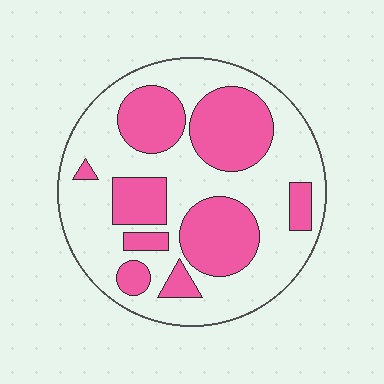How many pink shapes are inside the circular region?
9.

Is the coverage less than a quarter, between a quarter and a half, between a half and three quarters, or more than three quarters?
Between a quarter and a half.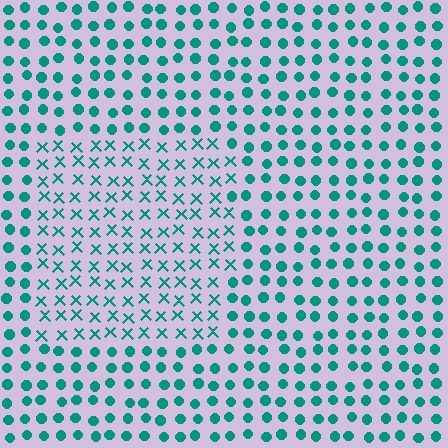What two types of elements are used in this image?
The image uses X marks inside the rectangle region and circles outside it.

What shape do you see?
I see a rectangle.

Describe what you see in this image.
The image is filled with small teal elements arranged in a uniform grid. A rectangle-shaped region contains X marks, while the surrounding area contains circles. The boundary is defined purely by the change in element shape.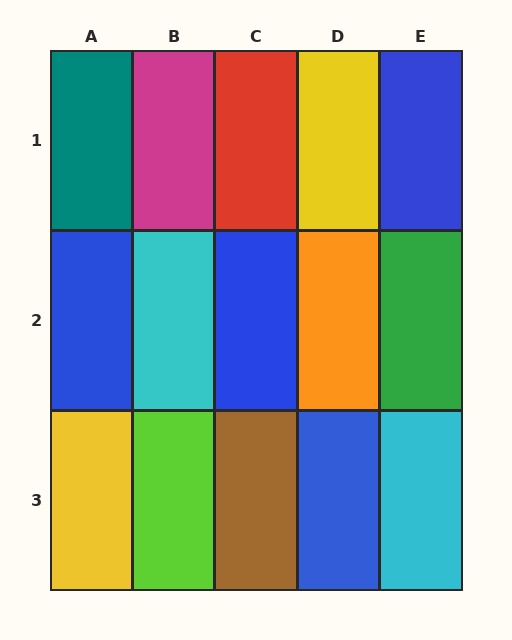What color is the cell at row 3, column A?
Yellow.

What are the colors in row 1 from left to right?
Teal, magenta, red, yellow, blue.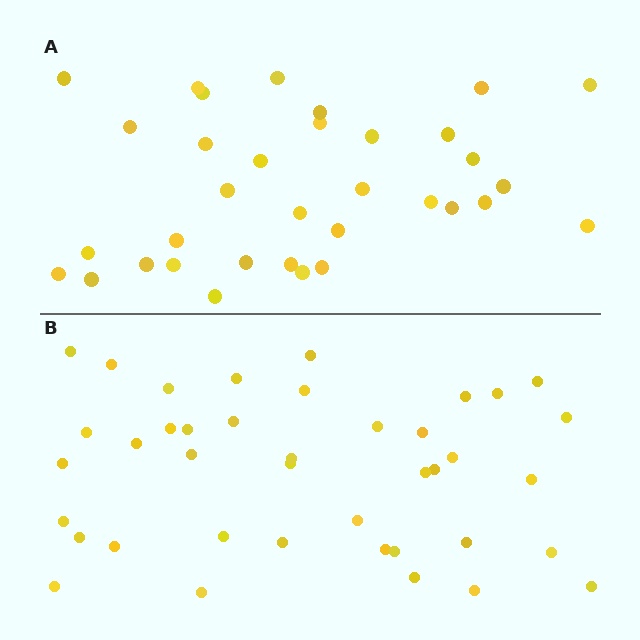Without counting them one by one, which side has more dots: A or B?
Region B (the bottom region) has more dots.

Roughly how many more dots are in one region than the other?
Region B has about 6 more dots than region A.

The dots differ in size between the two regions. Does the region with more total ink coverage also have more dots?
No. Region A has more total ink coverage because its dots are larger, but region B actually contains more individual dots. Total area can be misleading — the number of items is what matters here.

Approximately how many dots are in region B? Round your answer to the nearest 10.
About 40 dots.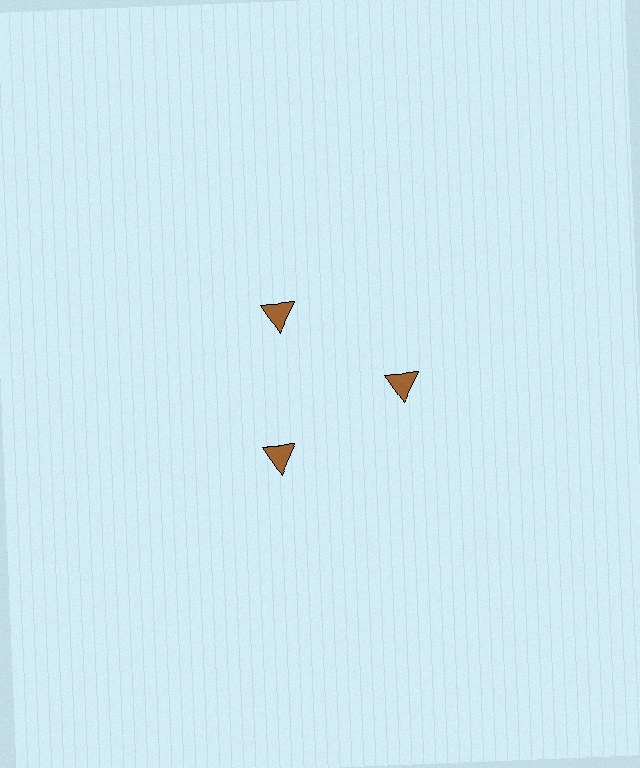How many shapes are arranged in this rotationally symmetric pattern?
There are 3 shapes, arranged in 3 groups of 1.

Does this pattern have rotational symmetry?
Yes, this pattern has 3-fold rotational symmetry. It looks the same after rotating 120 degrees around the center.